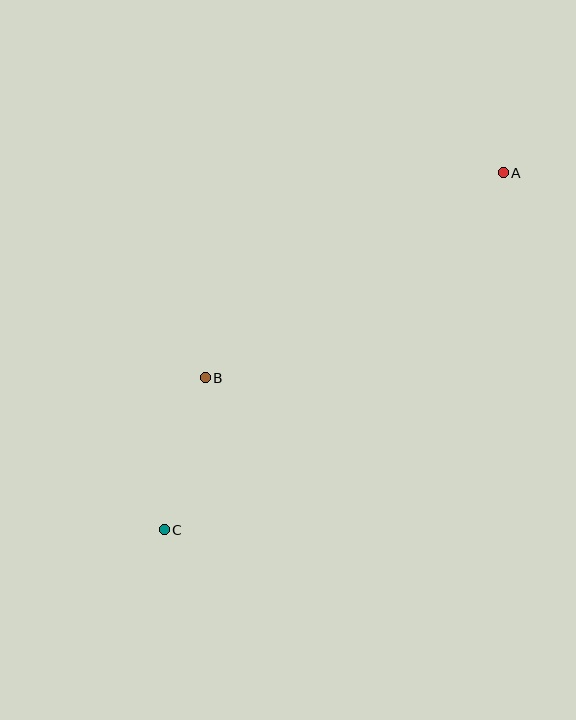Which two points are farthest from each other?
Points A and C are farthest from each other.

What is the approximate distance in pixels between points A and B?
The distance between A and B is approximately 362 pixels.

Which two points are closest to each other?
Points B and C are closest to each other.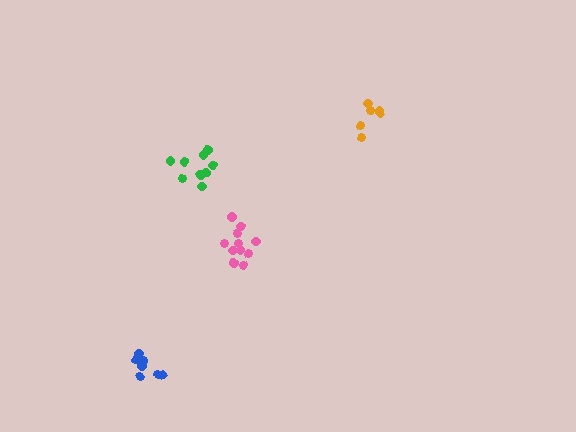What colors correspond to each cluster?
The clusters are colored: blue, orange, green, pink.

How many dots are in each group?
Group 1: 9 dots, Group 2: 6 dots, Group 3: 9 dots, Group 4: 12 dots (36 total).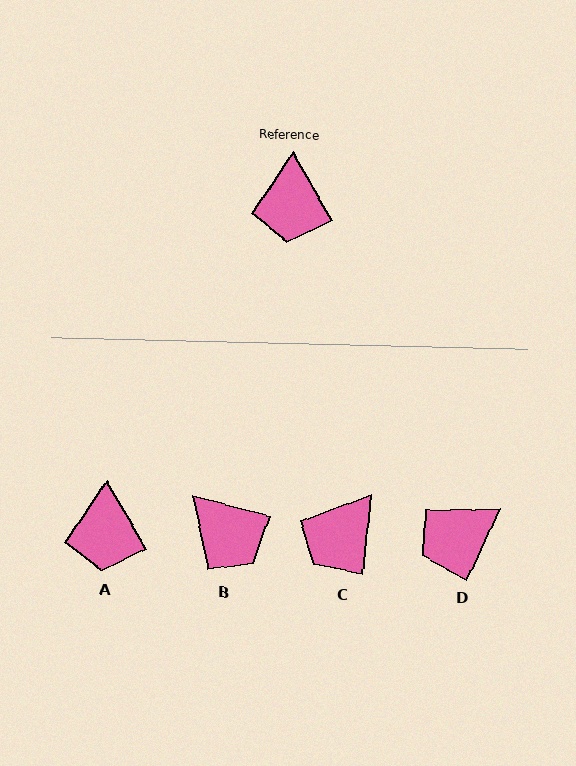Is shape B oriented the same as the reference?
No, it is off by about 46 degrees.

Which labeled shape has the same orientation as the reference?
A.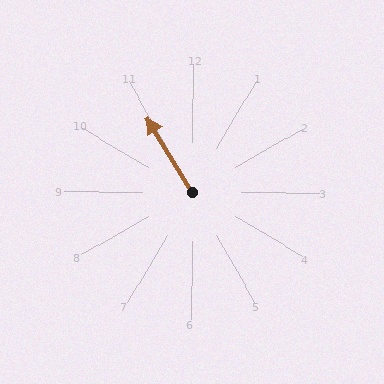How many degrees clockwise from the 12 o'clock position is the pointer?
Approximately 329 degrees.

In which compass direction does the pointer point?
Northwest.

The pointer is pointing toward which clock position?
Roughly 11 o'clock.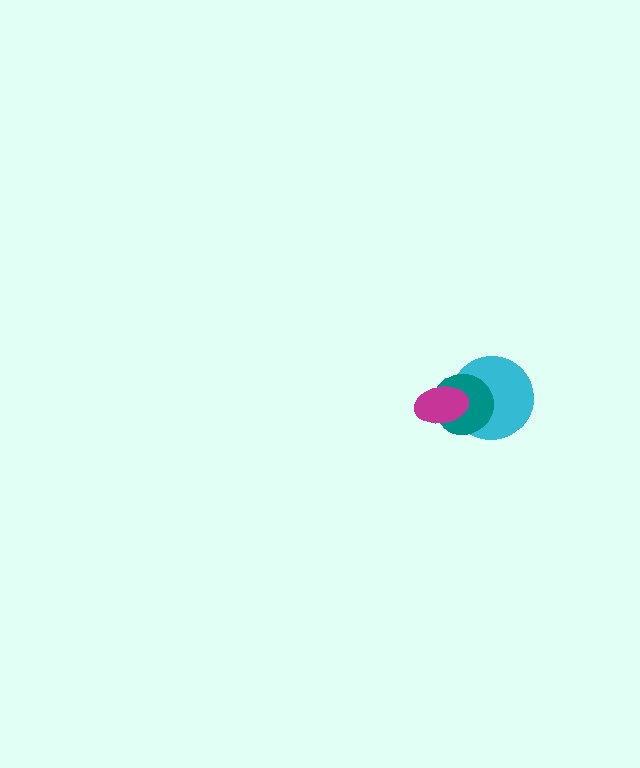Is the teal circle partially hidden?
Yes, it is partially covered by another shape.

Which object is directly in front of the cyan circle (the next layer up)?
The teal circle is directly in front of the cyan circle.